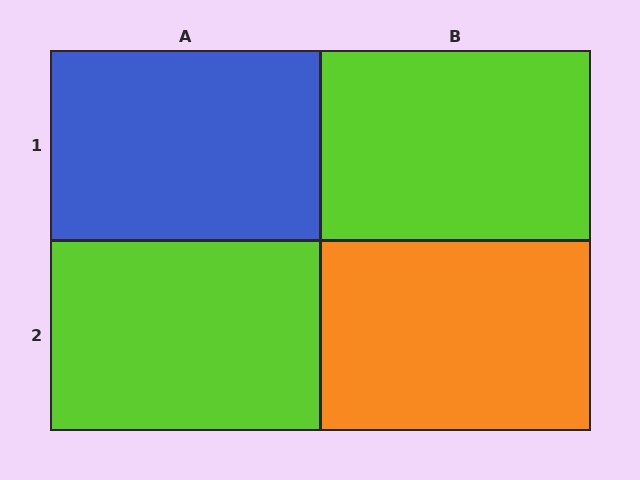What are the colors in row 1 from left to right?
Blue, lime.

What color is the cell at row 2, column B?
Orange.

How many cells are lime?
2 cells are lime.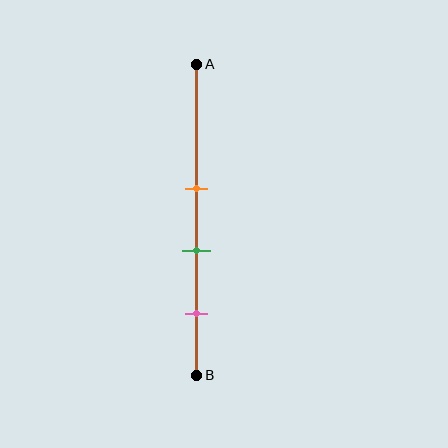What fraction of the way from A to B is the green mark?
The green mark is approximately 60% (0.6) of the way from A to B.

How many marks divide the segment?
There are 3 marks dividing the segment.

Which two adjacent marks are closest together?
The orange and green marks are the closest adjacent pair.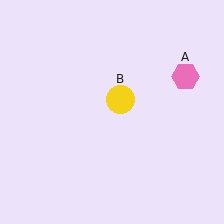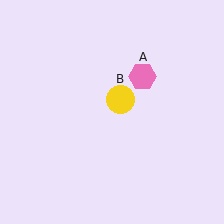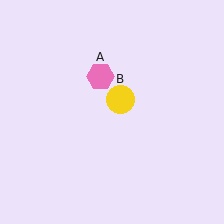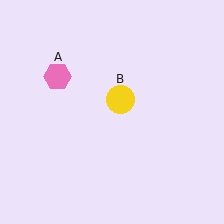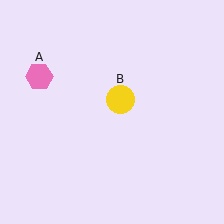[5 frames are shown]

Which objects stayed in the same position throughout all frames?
Yellow circle (object B) remained stationary.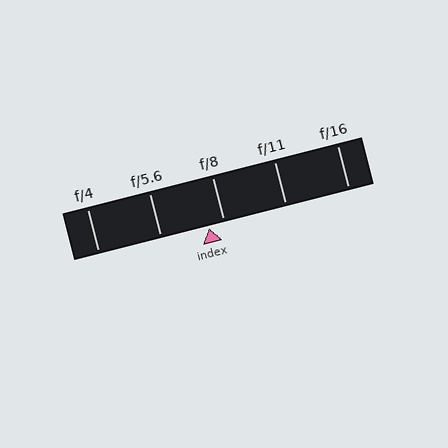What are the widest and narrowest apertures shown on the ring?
The widest aperture shown is f/4 and the narrowest is f/16.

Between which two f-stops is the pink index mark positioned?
The index mark is between f/5.6 and f/8.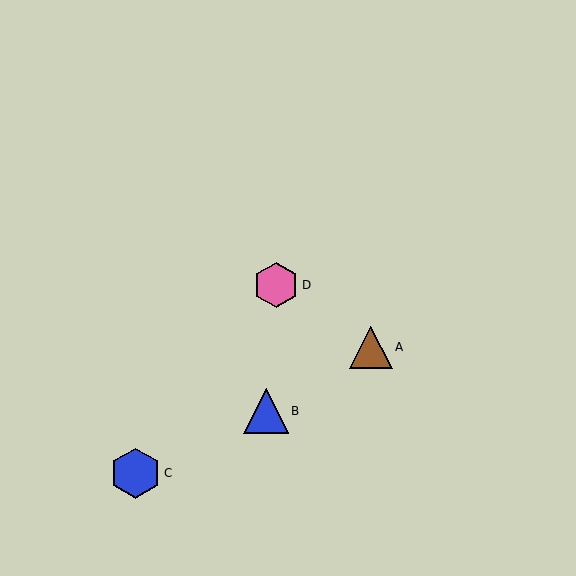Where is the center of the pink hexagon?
The center of the pink hexagon is at (276, 285).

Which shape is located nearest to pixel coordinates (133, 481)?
The blue hexagon (labeled C) at (135, 473) is nearest to that location.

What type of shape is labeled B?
Shape B is a blue triangle.